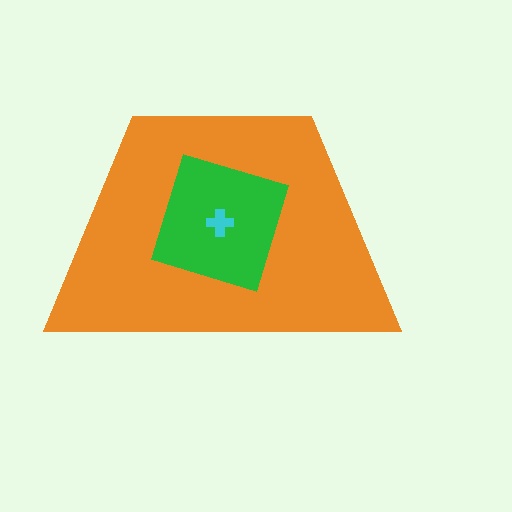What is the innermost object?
The cyan cross.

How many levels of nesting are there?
3.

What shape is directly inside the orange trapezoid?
The green square.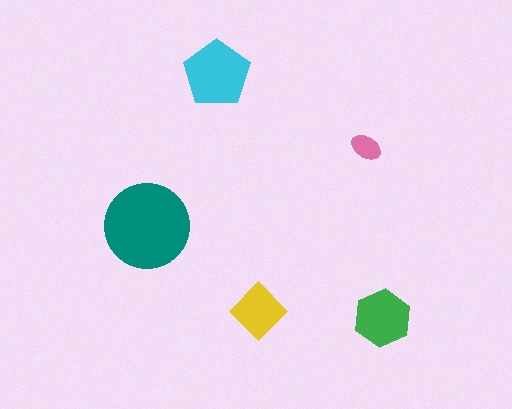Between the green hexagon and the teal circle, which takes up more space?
The teal circle.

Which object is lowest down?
The green hexagon is bottommost.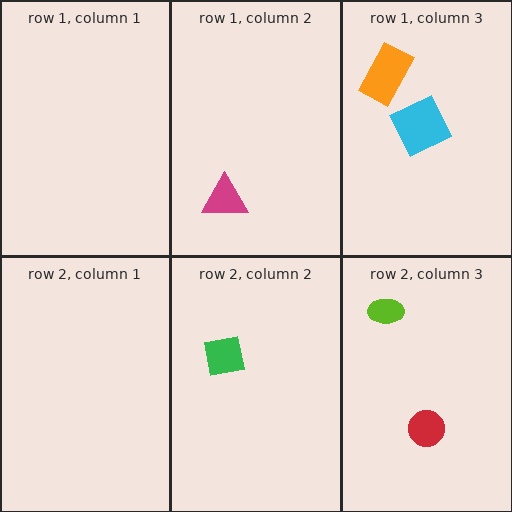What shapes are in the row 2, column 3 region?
The red circle, the lime ellipse.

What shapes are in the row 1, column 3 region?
The cyan square, the orange rectangle.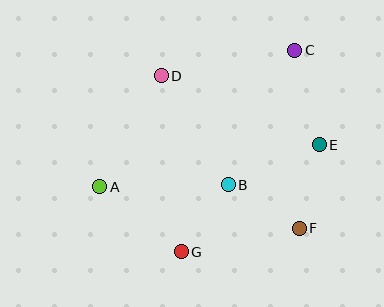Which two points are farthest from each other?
Points A and C are farthest from each other.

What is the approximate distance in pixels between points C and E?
The distance between C and E is approximately 98 pixels.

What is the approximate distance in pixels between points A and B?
The distance between A and B is approximately 129 pixels.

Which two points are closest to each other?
Points B and G are closest to each other.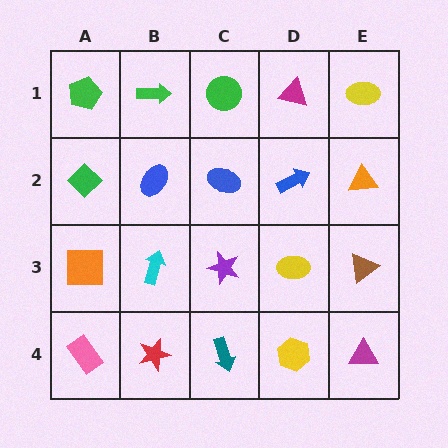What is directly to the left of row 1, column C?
A green arrow.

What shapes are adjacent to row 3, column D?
A blue arrow (row 2, column D), a yellow hexagon (row 4, column D), a purple star (row 3, column C), a brown triangle (row 3, column E).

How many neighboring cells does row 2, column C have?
4.